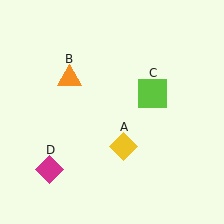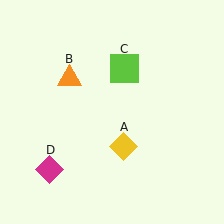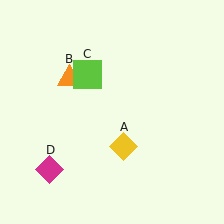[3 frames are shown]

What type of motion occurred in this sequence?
The lime square (object C) rotated counterclockwise around the center of the scene.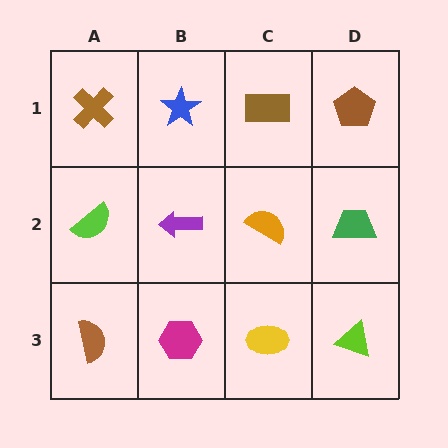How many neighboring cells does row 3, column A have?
2.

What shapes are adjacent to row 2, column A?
A brown cross (row 1, column A), a brown semicircle (row 3, column A), a purple arrow (row 2, column B).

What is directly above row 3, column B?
A purple arrow.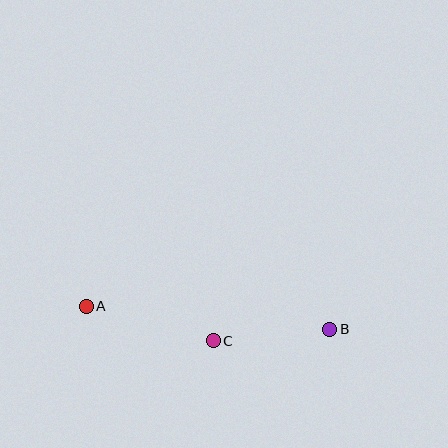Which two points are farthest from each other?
Points A and B are farthest from each other.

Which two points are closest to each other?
Points B and C are closest to each other.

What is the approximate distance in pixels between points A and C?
The distance between A and C is approximately 131 pixels.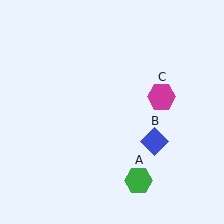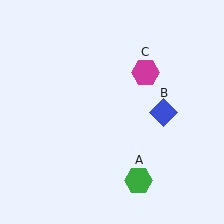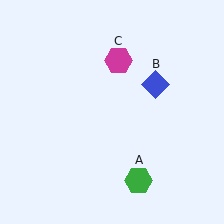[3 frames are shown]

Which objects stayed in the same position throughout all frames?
Green hexagon (object A) remained stationary.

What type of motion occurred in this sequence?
The blue diamond (object B), magenta hexagon (object C) rotated counterclockwise around the center of the scene.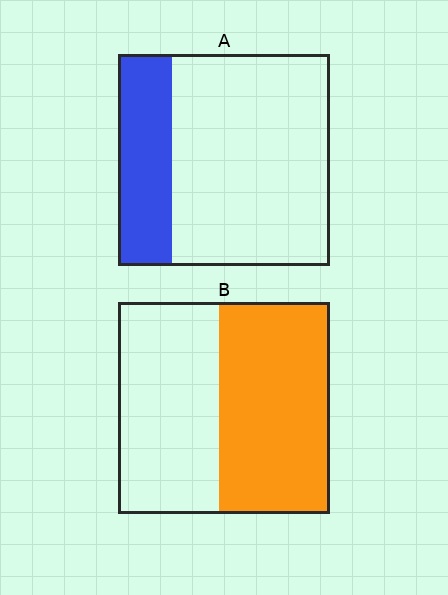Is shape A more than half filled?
No.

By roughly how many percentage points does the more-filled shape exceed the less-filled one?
By roughly 25 percentage points (B over A).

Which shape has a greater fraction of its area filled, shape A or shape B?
Shape B.